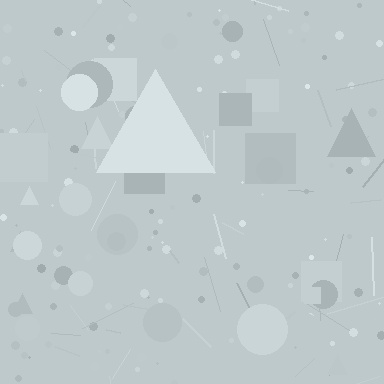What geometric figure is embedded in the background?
A triangle is embedded in the background.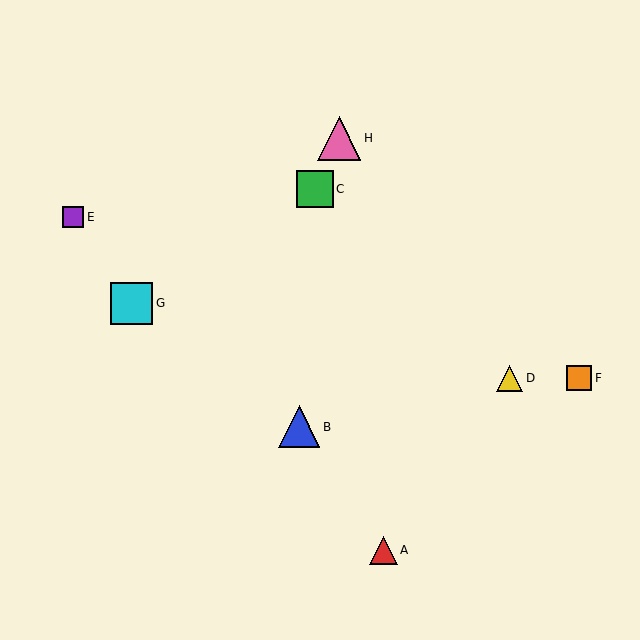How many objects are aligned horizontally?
2 objects (D, F) are aligned horizontally.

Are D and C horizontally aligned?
No, D is at y≈378 and C is at y≈189.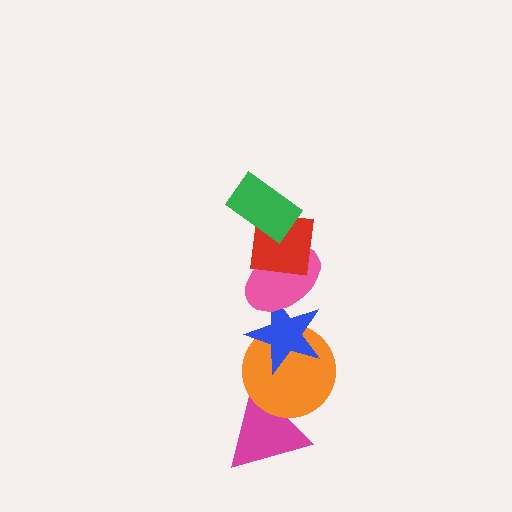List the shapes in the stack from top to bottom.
From top to bottom: the green rectangle, the red square, the pink ellipse, the blue star, the orange circle, the magenta triangle.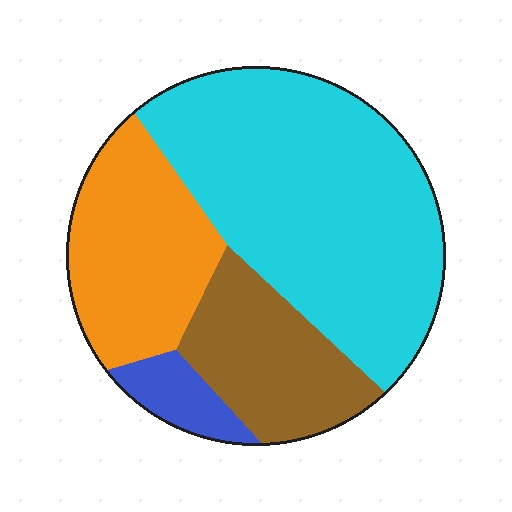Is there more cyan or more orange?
Cyan.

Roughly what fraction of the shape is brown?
Brown covers about 20% of the shape.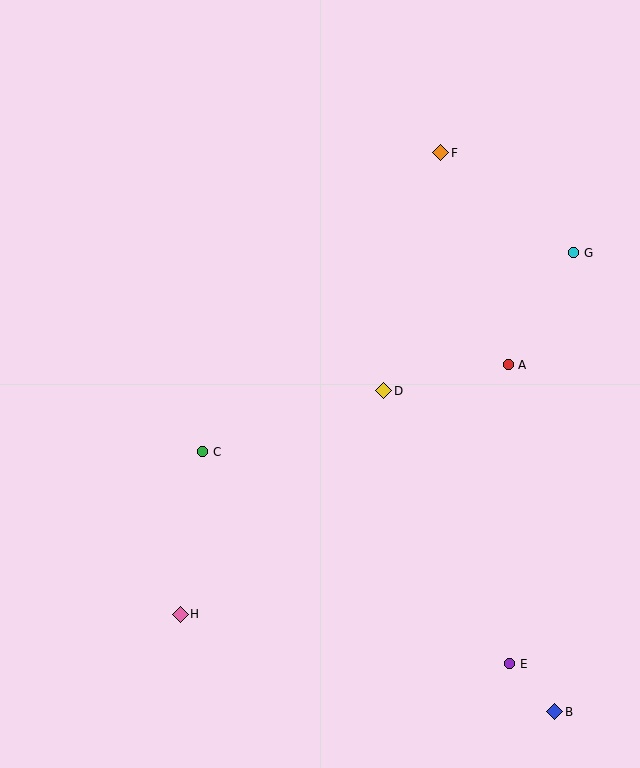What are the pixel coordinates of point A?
Point A is at (508, 365).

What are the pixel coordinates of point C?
Point C is at (203, 452).